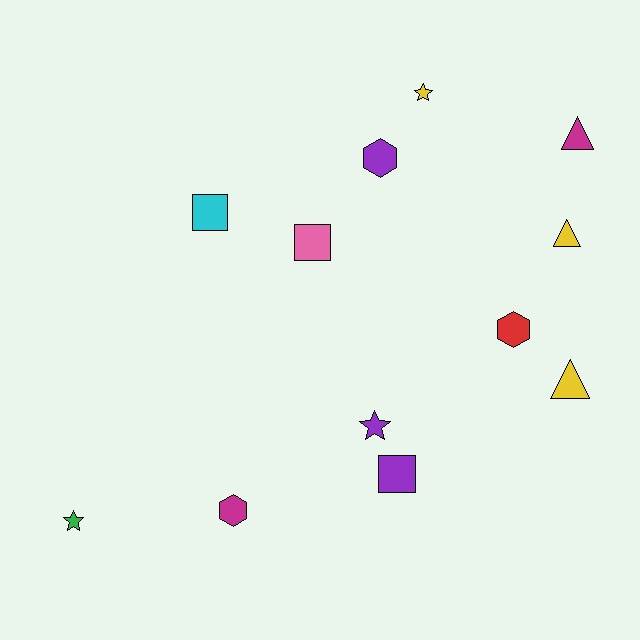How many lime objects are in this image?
There are no lime objects.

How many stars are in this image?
There are 3 stars.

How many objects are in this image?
There are 12 objects.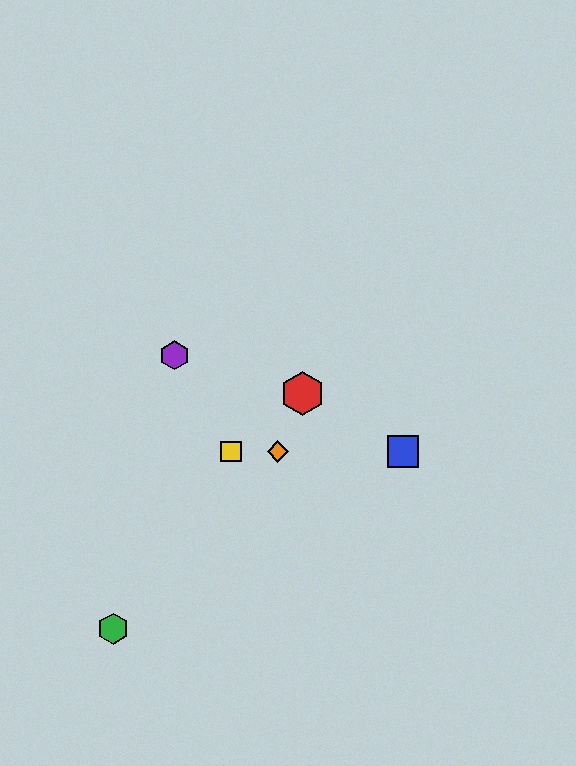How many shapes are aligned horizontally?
3 shapes (the blue square, the yellow square, the orange diamond) are aligned horizontally.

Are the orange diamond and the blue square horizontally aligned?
Yes, both are at y≈451.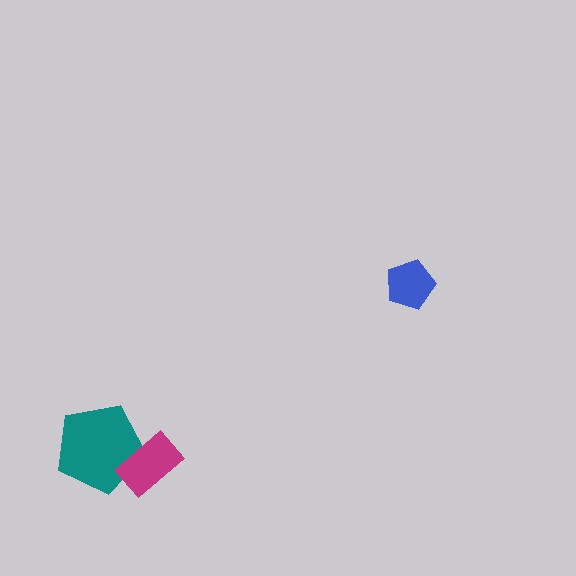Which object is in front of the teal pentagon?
The magenta rectangle is in front of the teal pentagon.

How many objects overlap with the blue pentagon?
0 objects overlap with the blue pentagon.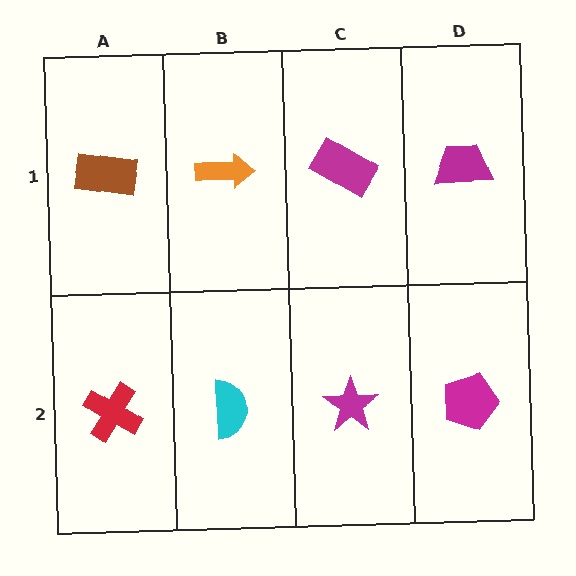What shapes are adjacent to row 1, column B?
A cyan semicircle (row 2, column B), a brown rectangle (row 1, column A), a magenta rectangle (row 1, column C).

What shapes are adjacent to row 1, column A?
A red cross (row 2, column A), an orange arrow (row 1, column B).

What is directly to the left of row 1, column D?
A magenta rectangle.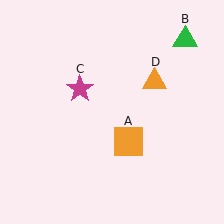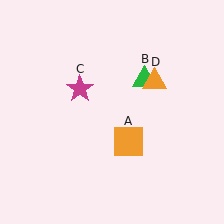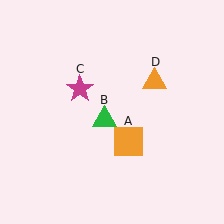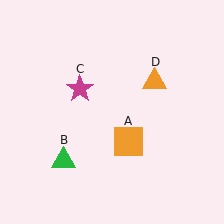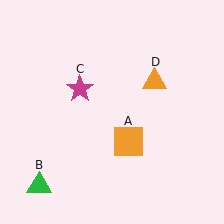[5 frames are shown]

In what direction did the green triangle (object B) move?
The green triangle (object B) moved down and to the left.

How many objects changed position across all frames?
1 object changed position: green triangle (object B).